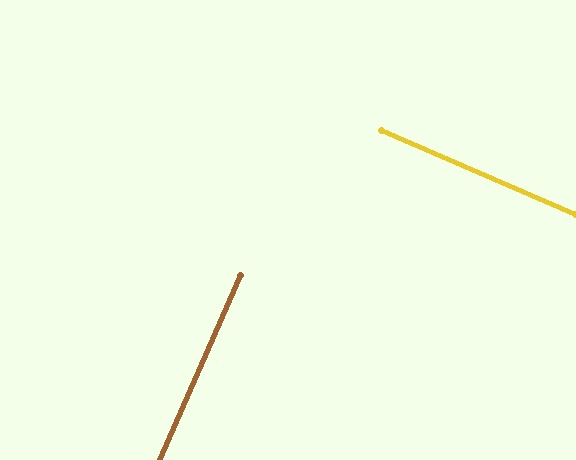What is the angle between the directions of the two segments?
Approximately 90 degrees.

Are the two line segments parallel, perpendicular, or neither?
Perpendicular — they meet at approximately 90°.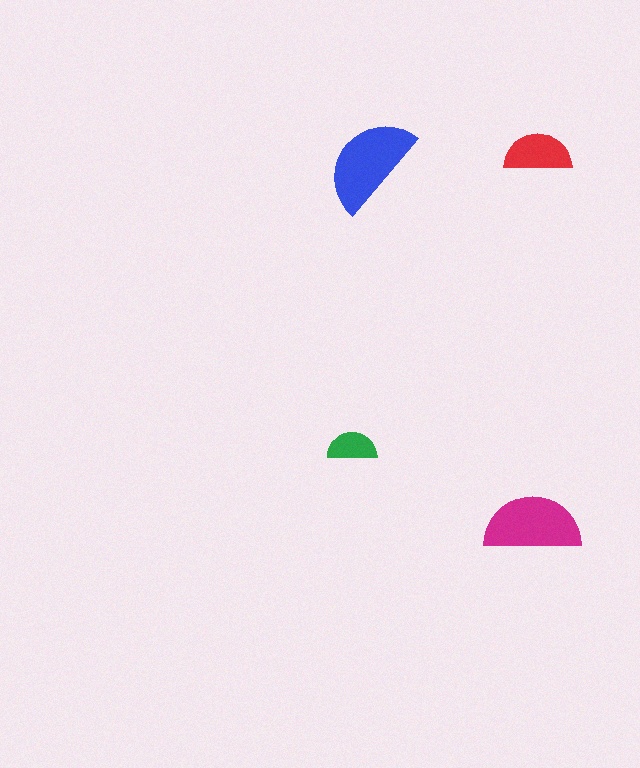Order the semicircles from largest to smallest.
the blue one, the magenta one, the red one, the green one.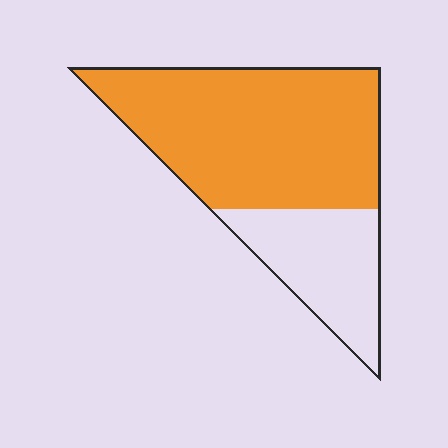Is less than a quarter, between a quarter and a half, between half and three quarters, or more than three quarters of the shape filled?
Between half and three quarters.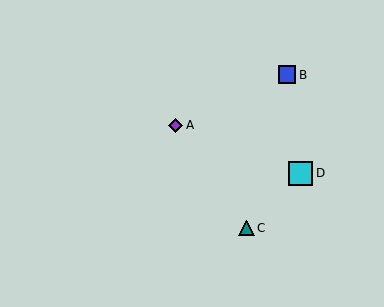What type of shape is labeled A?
Shape A is a purple diamond.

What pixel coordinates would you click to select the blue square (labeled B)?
Click at (287, 75) to select the blue square B.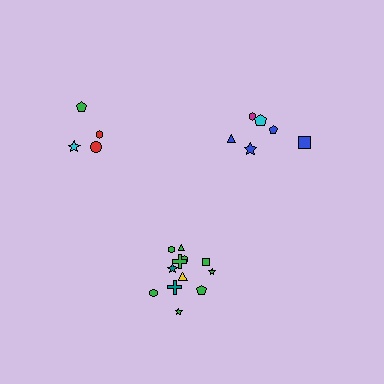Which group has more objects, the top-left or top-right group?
The top-right group.